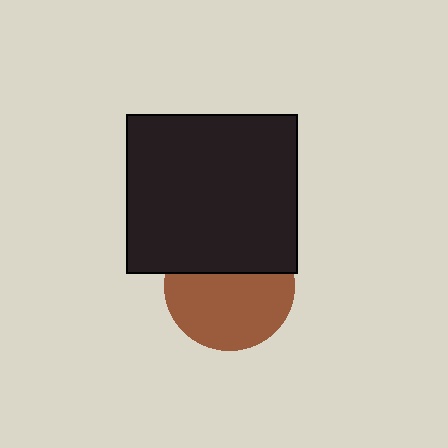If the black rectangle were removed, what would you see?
You would see the complete brown circle.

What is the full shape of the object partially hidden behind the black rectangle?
The partially hidden object is a brown circle.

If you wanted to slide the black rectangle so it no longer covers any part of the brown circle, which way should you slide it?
Slide it up — that is the most direct way to separate the two shapes.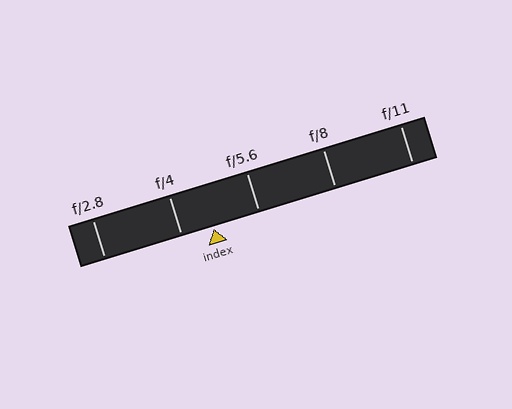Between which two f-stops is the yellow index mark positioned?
The index mark is between f/4 and f/5.6.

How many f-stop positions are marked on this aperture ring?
There are 5 f-stop positions marked.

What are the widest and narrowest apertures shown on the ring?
The widest aperture shown is f/2.8 and the narrowest is f/11.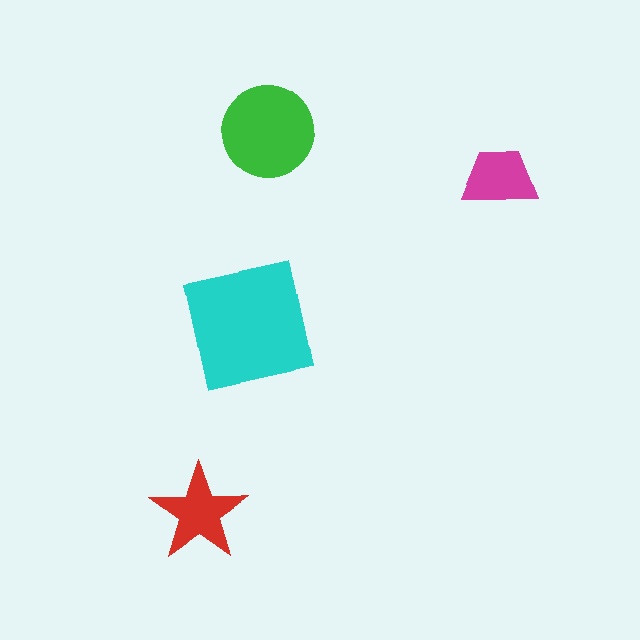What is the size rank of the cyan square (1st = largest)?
1st.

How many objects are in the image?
There are 4 objects in the image.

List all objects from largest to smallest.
The cyan square, the green circle, the red star, the magenta trapezoid.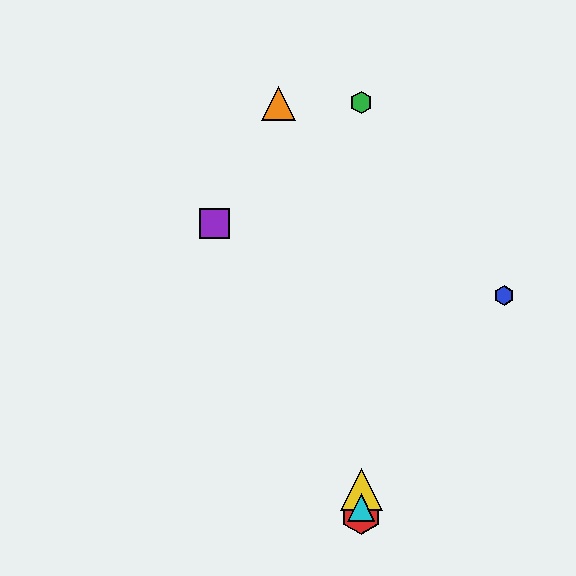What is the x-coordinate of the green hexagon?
The green hexagon is at x≈361.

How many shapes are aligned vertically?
4 shapes (the red hexagon, the green hexagon, the yellow triangle, the cyan triangle) are aligned vertically.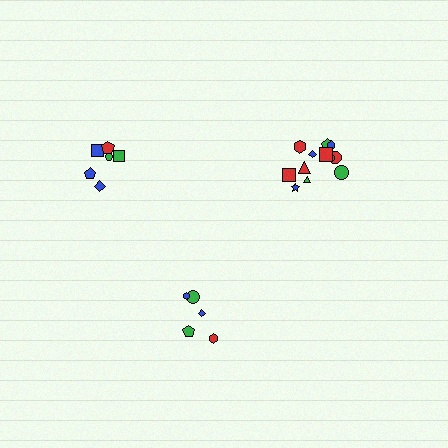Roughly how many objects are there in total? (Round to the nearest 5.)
Roughly 25 objects in total.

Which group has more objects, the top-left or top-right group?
The top-right group.